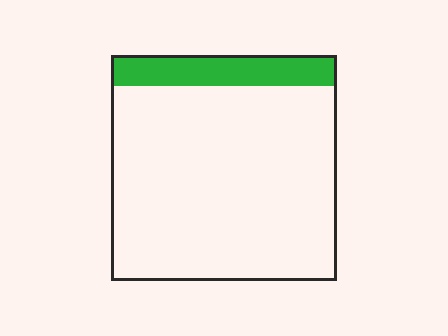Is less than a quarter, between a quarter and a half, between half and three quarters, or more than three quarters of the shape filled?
Less than a quarter.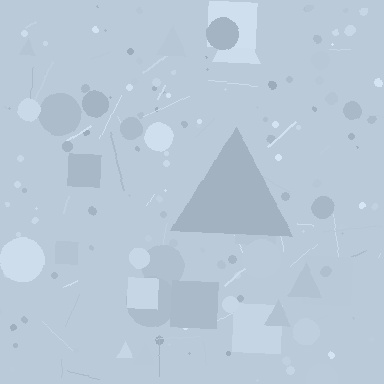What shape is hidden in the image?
A triangle is hidden in the image.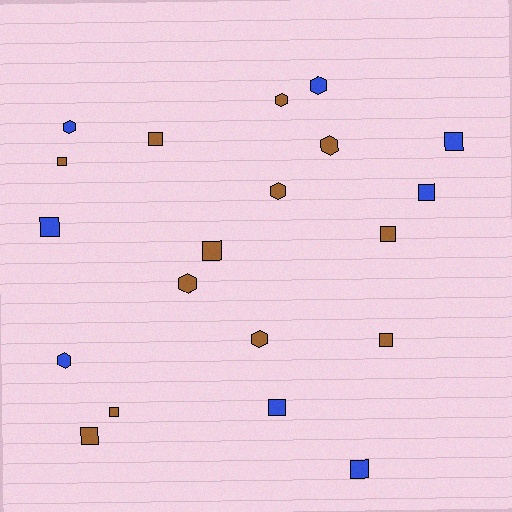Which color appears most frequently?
Brown, with 12 objects.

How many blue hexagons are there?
There are 3 blue hexagons.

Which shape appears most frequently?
Square, with 12 objects.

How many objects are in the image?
There are 20 objects.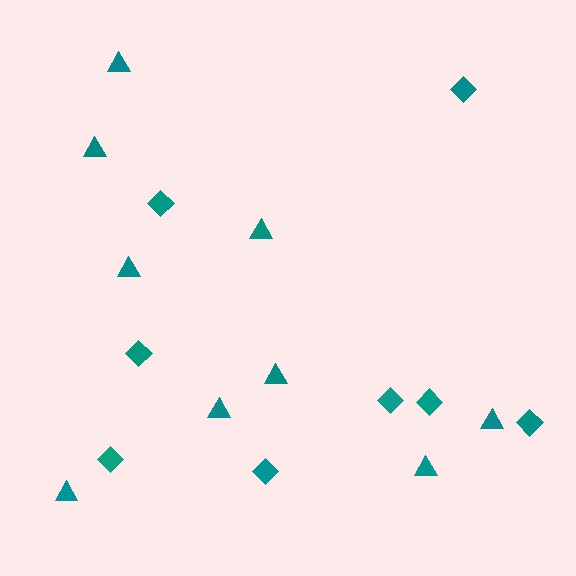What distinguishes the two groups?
There are 2 groups: one group of triangles (9) and one group of diamonds (8).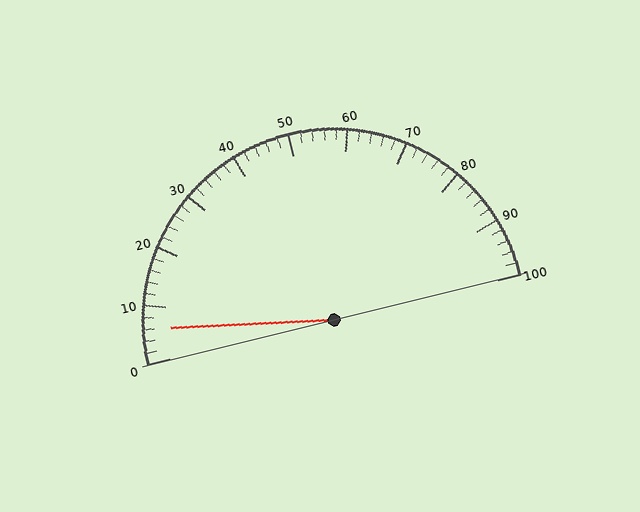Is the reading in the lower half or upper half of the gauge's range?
The reading is in the lower half of the range (0 to 100).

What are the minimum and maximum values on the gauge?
The gauge ranges from 0 to 100.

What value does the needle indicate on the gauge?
The needle indicates approximately 6.